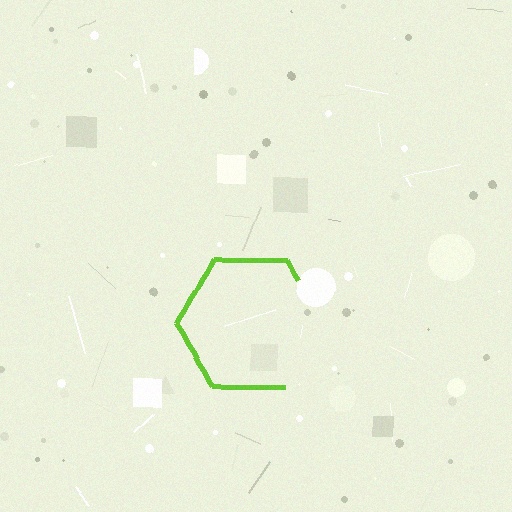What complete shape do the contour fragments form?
The contour fragments form a hexagon.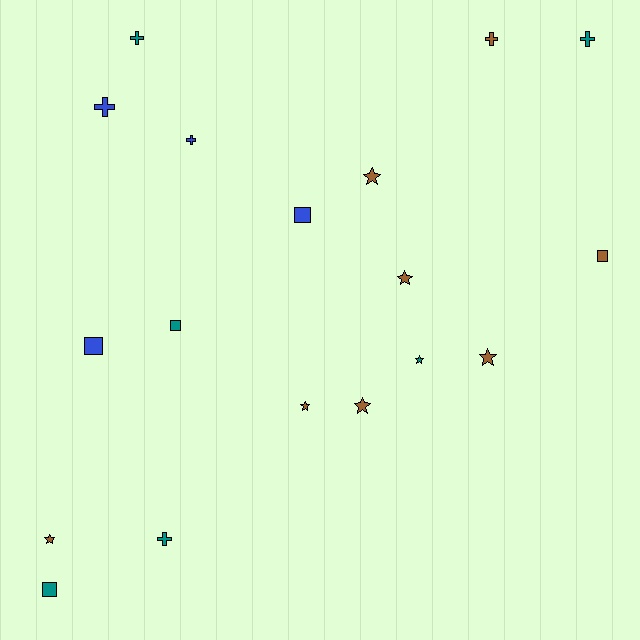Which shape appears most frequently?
Star, with 7 objects.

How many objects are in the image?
There are 18 objects.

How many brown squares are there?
There is 1 brown square.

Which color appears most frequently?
Brown, with 8 objects.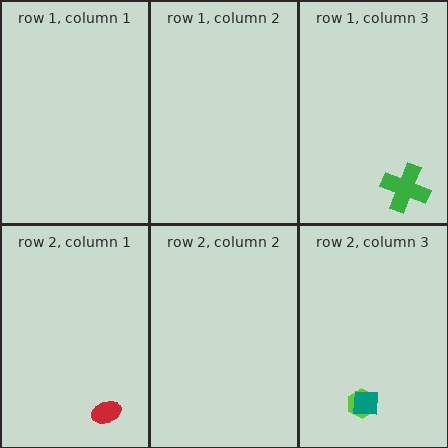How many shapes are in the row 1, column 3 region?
1.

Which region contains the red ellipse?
The row 2, column 1 region.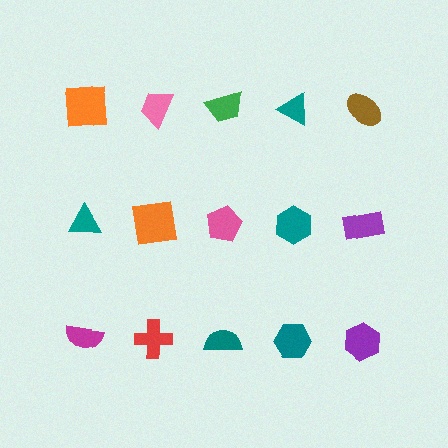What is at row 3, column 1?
A magenta semicircle.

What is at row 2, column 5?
A purple rectangle.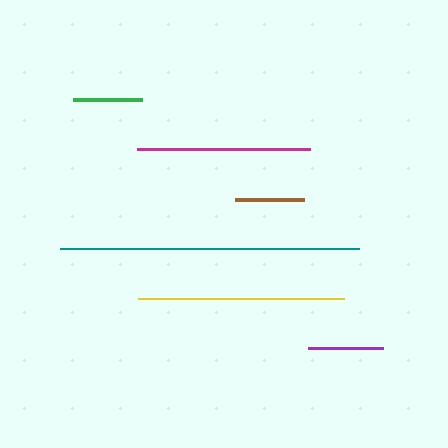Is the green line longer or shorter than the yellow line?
The yellow line is longer than the green line.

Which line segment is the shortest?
The green line is the shortest at approximately 69 pixels.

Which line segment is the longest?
The teal line is the longest at approximately 299 pixels.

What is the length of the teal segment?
The teal segment is approximately 299 pixels long.